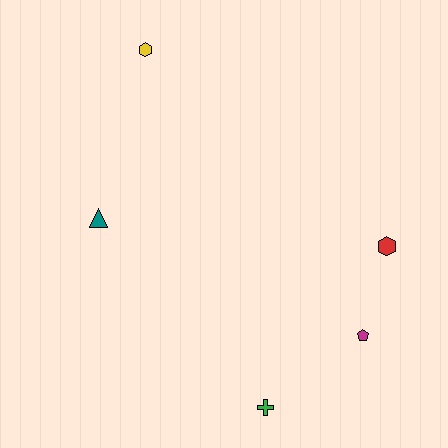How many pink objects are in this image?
There are no pink objects.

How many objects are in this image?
There are 5 objects.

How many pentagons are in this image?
There is 1 pentagon.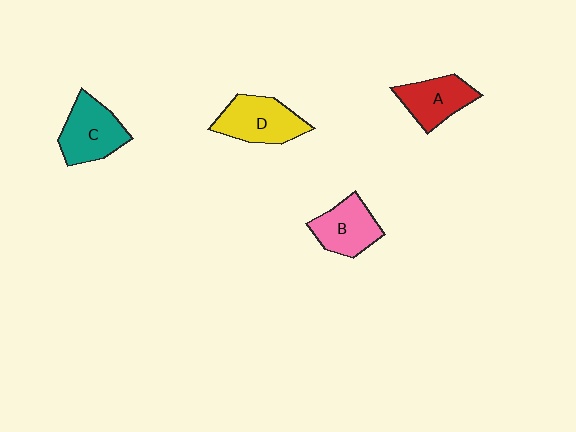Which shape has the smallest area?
Shape A (red).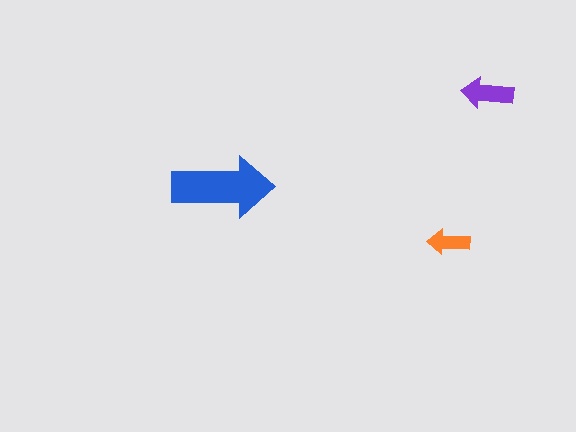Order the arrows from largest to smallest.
the blue one, the purple one, the orange one.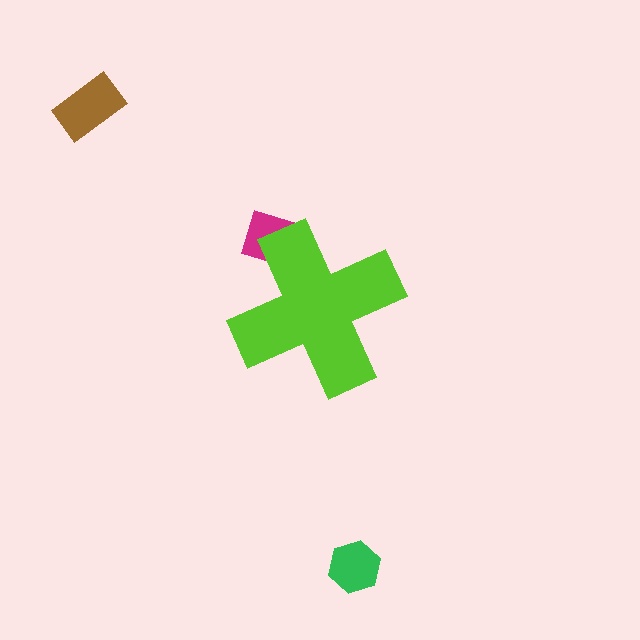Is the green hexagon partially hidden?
No, the green hexagon is fully visible.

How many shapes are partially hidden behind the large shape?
1 shape is partially hidden.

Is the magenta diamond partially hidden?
Yes, the magenta diamond is partially hidden behind the lime cross.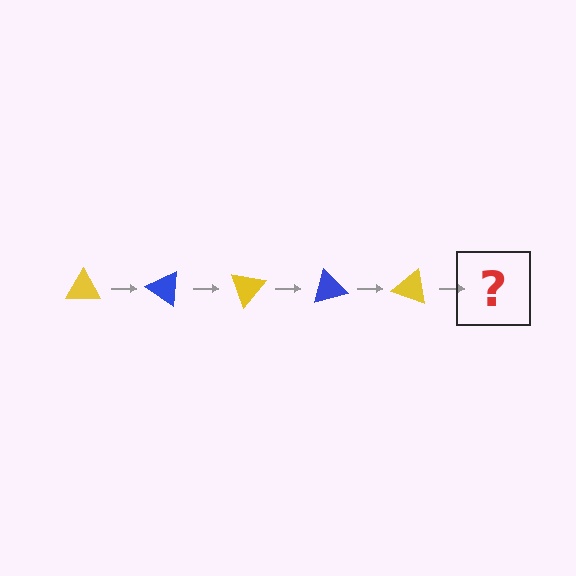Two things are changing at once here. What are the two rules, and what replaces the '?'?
The two rules are that it rotates 35 degrees each step and the color cycles through yellow and blue. The '?' should be a blue triangle, rotated 175 degrees from the start.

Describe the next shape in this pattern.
It should be a blue triangle, rotated 175 degrees from the start.